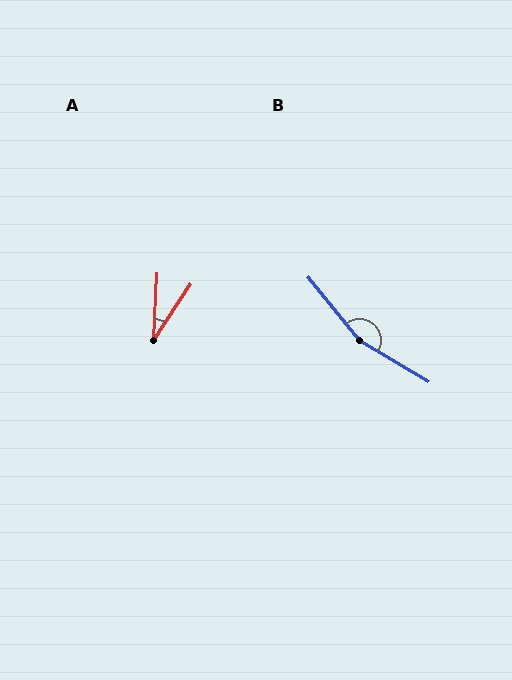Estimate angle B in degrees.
Approximately 159 degrees.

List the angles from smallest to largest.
A (31°), B (159°).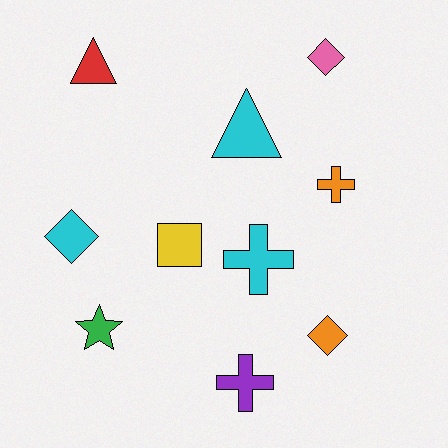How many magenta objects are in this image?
There are no magenta objects.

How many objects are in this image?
There are 10 objects.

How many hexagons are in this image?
There are no hexagons.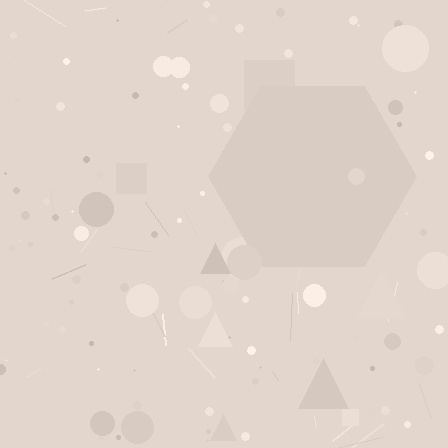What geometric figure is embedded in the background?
A hexagon is embedded in the background.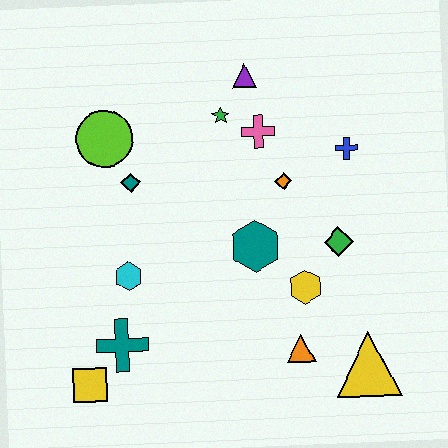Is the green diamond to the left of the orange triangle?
No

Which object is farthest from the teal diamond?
The yellow triangle is farthest from the teal diamond.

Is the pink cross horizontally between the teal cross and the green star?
No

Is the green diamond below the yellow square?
No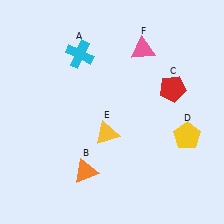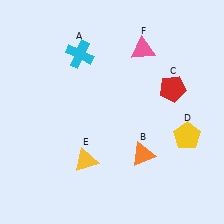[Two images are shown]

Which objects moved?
The objects that moved are: the orange triangle (B), the yellow triangle (E).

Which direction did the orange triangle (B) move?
The orange triangle (B) moved right.